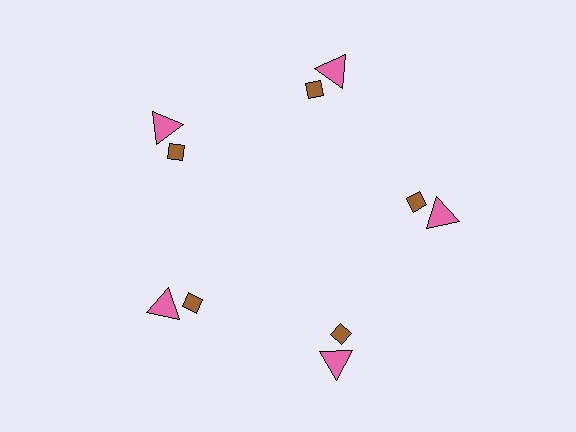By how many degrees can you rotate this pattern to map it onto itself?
The pattern maps onto itself every 72 degrees of rotation.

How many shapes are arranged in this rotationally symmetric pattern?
There are 10 shapes, arranged in 5 groups of 2.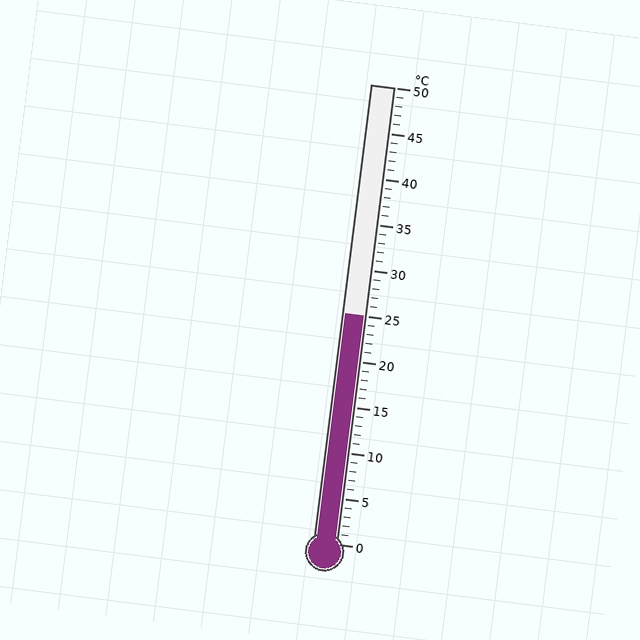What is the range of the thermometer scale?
The thermometer scale ranges from 0°C to 50°C.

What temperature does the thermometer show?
The thermometer shows approximately 25°C.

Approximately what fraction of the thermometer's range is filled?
The thermometer is filled to approximately 50% of its range.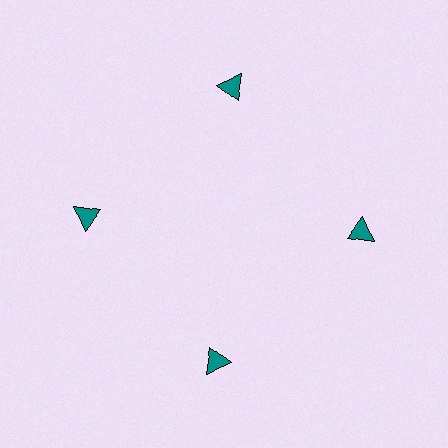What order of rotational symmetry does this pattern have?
This pattern has 4-fold rotational symmetry.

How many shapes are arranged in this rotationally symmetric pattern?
There are 4 shapes, arranged in 4 groups of 1.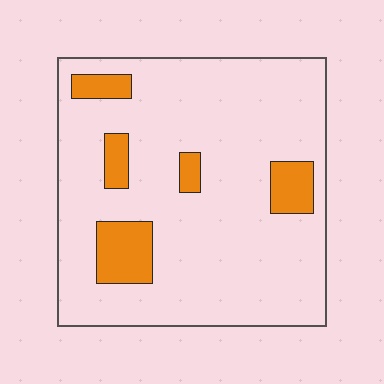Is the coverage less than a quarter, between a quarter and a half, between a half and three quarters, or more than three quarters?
Less than a quarter.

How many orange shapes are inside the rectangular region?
5.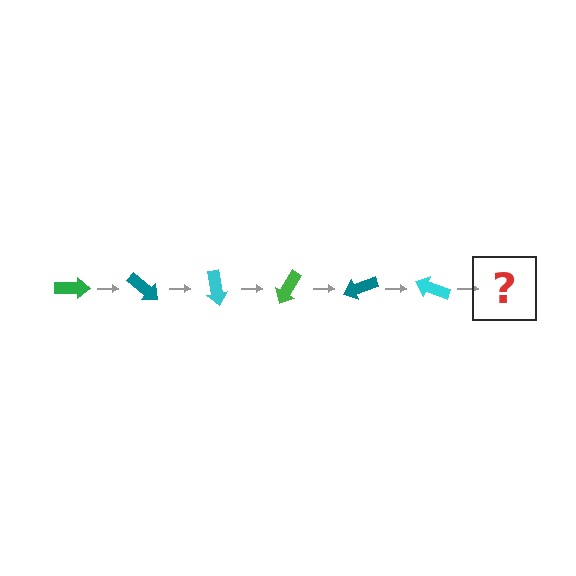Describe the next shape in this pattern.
It should be a green arrow, rotated 240 degrees from the start.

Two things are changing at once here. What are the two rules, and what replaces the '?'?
The two rules are that it rotates 40 degrees each step and the color cycles through green, teal, and cyan. The '?' should be a green arrow, rotated 240 degrees from the start.